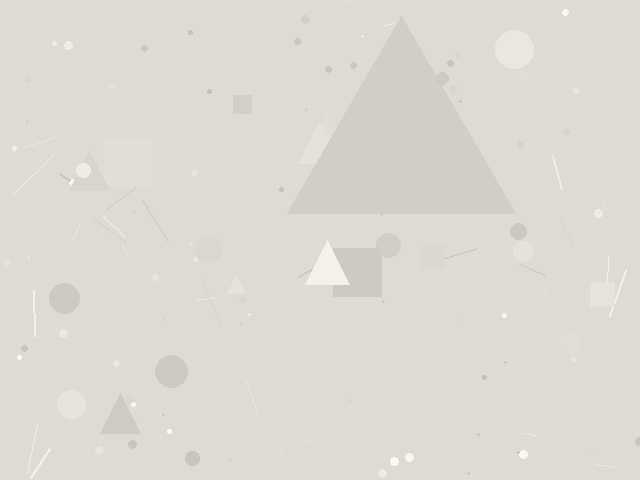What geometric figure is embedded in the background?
A triangle is embedded in the background.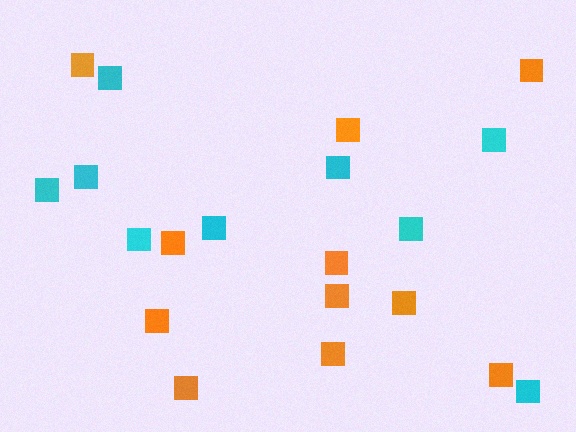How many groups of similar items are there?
There are 2 groups: one group of orange squares (11) and one group of cyan squares (9).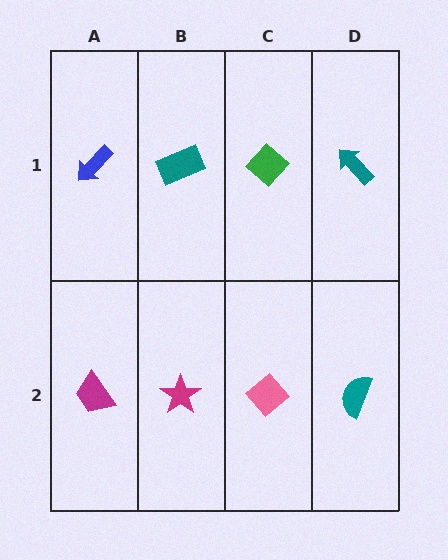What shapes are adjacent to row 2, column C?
A green diamond (row 1, column C), a magenta star (row 2, column B), a teal semicircle (row 2, column D).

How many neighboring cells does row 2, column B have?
3.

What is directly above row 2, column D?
A teal arrow.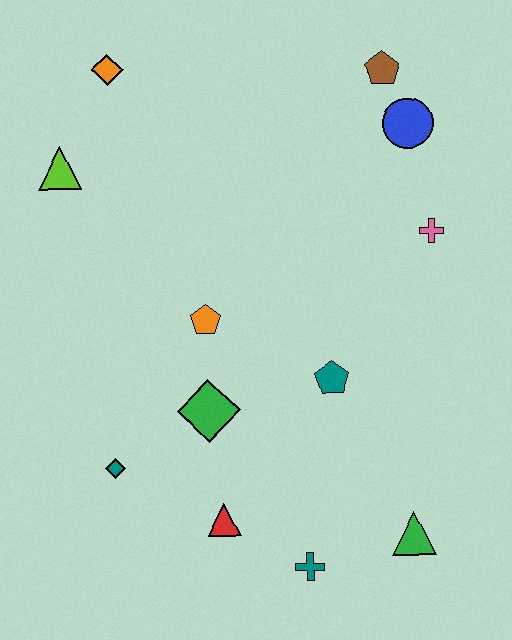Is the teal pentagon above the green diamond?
Yes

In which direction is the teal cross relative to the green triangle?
The teal cross is to the left of the green triangle.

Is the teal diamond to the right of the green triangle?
No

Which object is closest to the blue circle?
The brown pentagon is closest to the blue circle.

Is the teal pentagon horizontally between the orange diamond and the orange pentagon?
No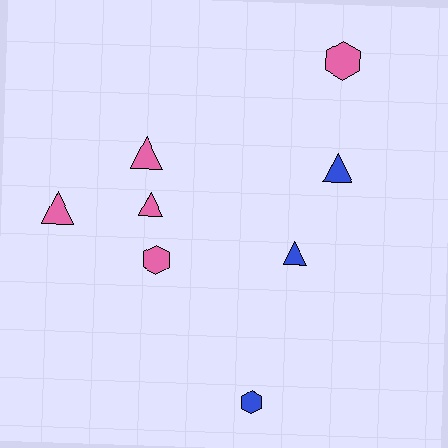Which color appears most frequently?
Pink, with 5 objects.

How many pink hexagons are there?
There are 2 pink hexagons.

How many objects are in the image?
There are 8 objects.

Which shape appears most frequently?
Triangle, with 5 objects.